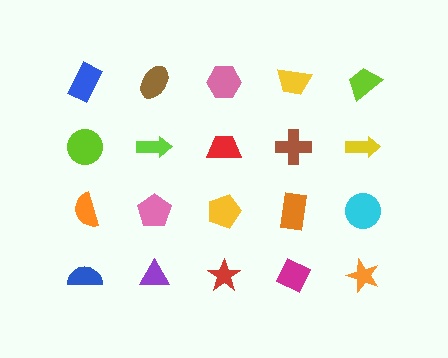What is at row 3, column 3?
A yellow pentagon.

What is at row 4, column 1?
A blue semicircle.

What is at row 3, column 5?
A cyan circle.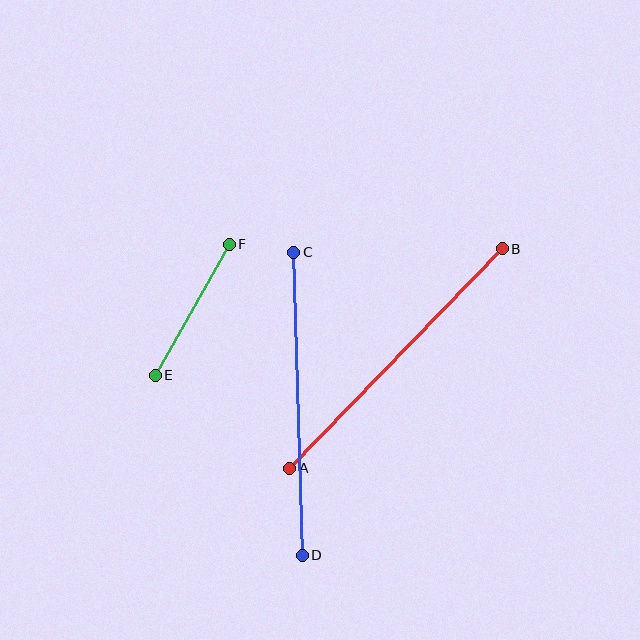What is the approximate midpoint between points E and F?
The midpoint is at approximately (192, 310) pixels.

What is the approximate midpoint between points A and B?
The midpoint is at approximately (396, 358) pixels.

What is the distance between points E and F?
The distance is approximately 150 pixels.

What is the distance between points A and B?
The distance is approximately 306 pixels.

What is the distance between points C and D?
The distance is approximately 303 pixels.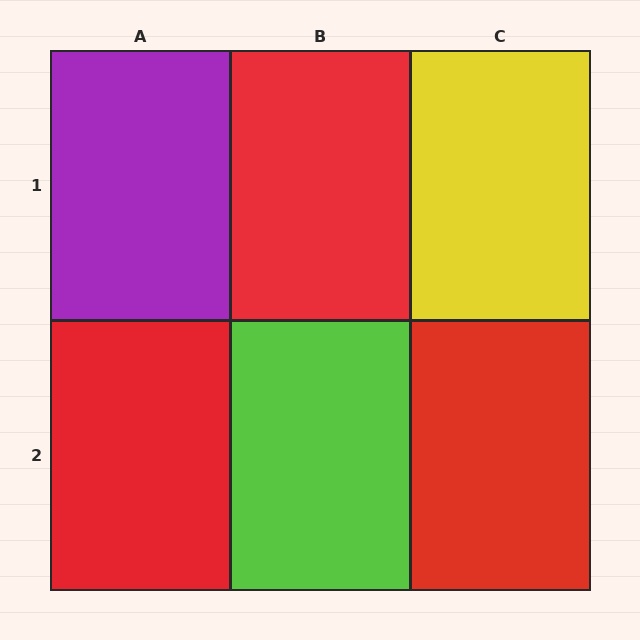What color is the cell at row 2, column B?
Lime.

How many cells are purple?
1 cell is purple.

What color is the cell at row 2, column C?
Red.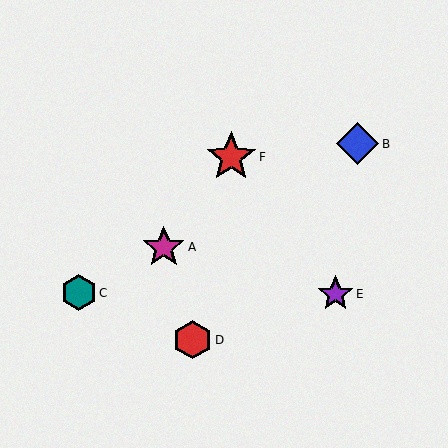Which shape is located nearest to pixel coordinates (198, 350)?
The red hexagon (labeled D) at (193, 340) is nearest to that location.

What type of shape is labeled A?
Shape A is a magenta star.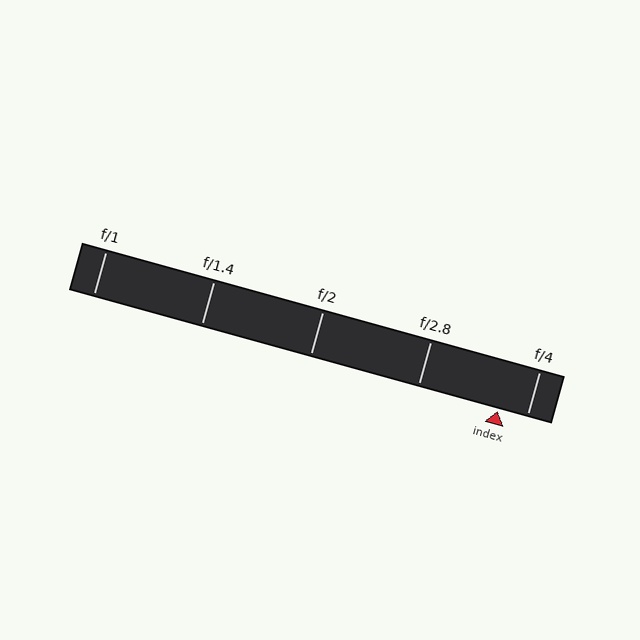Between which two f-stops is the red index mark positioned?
The index mark is between f/2.8 and f/4.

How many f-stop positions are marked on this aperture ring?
There are 5 f-stop positions marked.